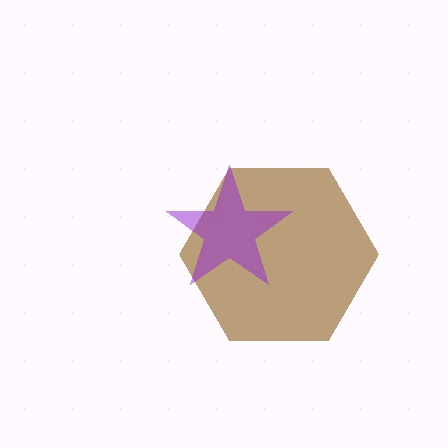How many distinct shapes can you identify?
There are 2 distinct shapes: a brown hexagon, a purple star.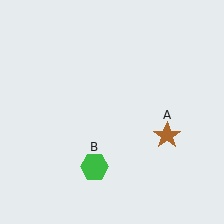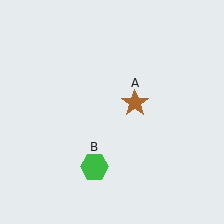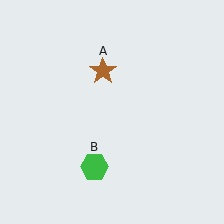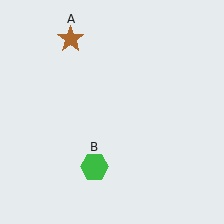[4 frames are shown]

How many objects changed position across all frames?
1 object changed position: brown star (object A).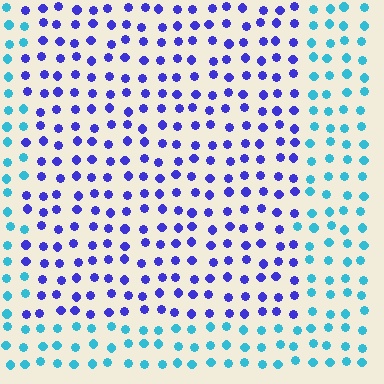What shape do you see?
I see a rectangle.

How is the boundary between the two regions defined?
The boundary is defined purely by a slight shift in hue (about 55 degrees). Spacing, size, and orientation are identical on both sides.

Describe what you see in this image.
The image is filled with small cyan elements in a uniform arrangement. A rectangle-shaped region is visible where the elements are tinted to a slightly different hue, forming a subtle color boundary.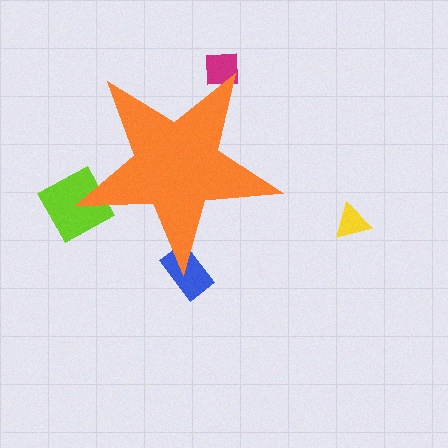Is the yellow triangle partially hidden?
No, the yellow triangle is fully visible.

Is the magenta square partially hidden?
Yes, the magenta square is partially hidden behind the orange star.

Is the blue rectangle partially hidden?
Yes, the blue rectangle is partially hidden behind the orange star.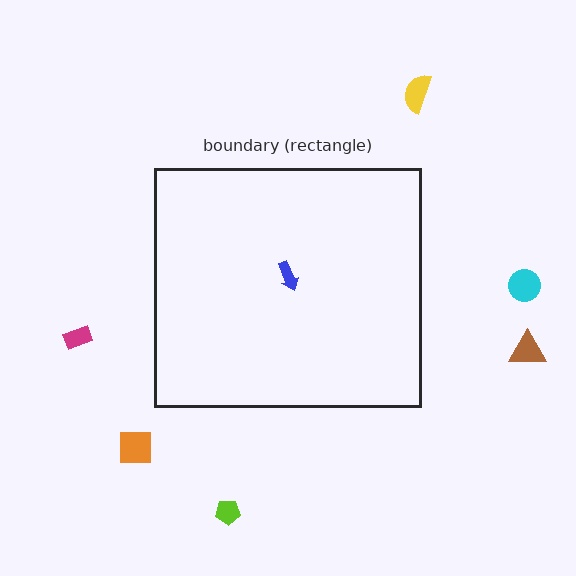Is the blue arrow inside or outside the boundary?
Inside.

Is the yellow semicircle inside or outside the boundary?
Outside.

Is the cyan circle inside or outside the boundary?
Outside.